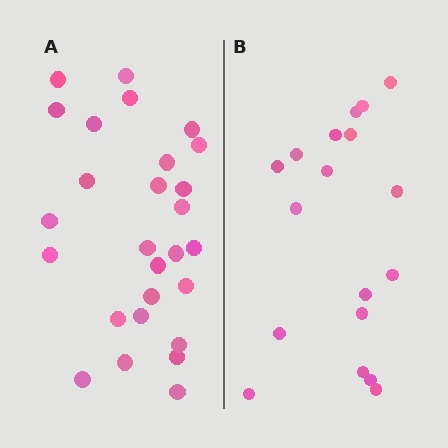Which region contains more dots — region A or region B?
Region A (the left region) has more dots.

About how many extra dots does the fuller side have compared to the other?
Region A has roughly 8 or so more dots than region B.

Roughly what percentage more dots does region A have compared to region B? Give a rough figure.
About 50% more.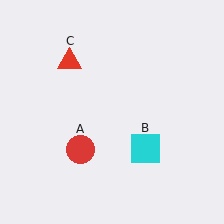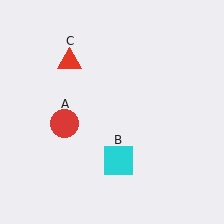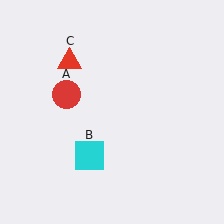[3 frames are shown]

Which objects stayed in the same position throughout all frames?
Red triangle (object C) remained stationary.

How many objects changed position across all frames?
2 objects changed position: red circle (object A), cyan square (object B).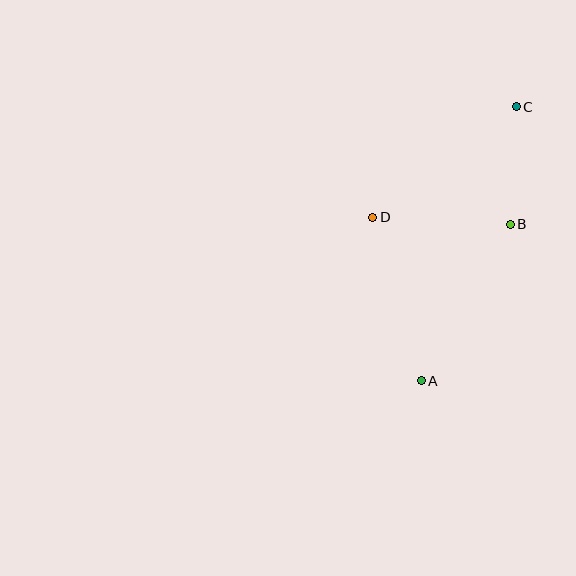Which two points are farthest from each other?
Points A and C are farthest from each other.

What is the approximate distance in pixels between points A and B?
The distance between A and B is approximately 180 pixels.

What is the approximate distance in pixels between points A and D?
The distance between A and D is approximately 171 pixels.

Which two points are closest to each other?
Points B and C are closest to each other.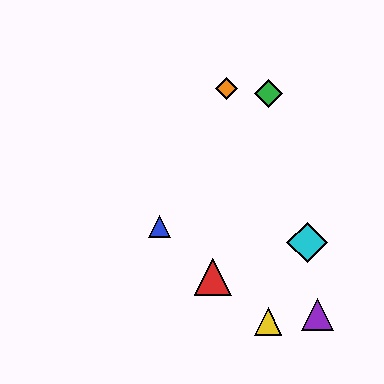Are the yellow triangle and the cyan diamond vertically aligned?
No, the yellow triangle is at x≈268 and the cyan diamond is at x≈307.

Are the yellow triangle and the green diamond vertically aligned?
Yes, both are at x≈268.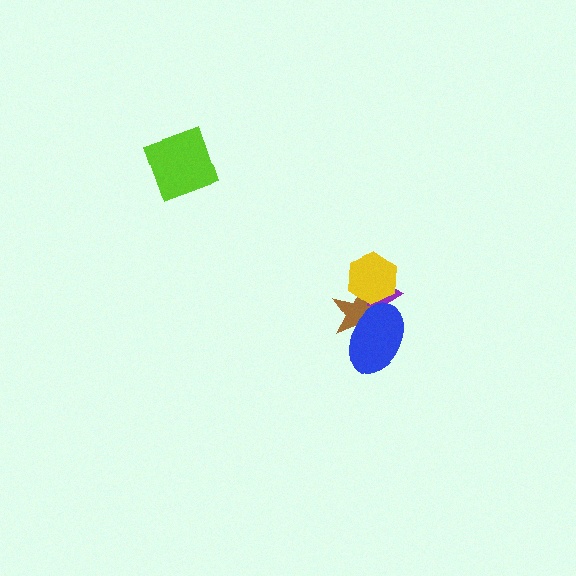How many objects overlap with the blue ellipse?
2 objects overlap with the blue ellipse.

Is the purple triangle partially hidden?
Yes, it is partially covered by another shape.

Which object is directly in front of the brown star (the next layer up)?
The blue ellipse is directly in front of the brown star.